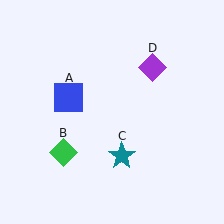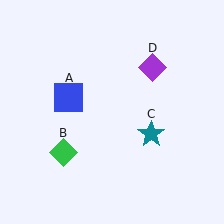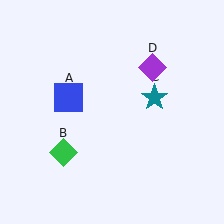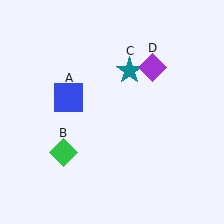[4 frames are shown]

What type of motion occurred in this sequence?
The teal star (object C) rotated counterclockwise around the center of the scene.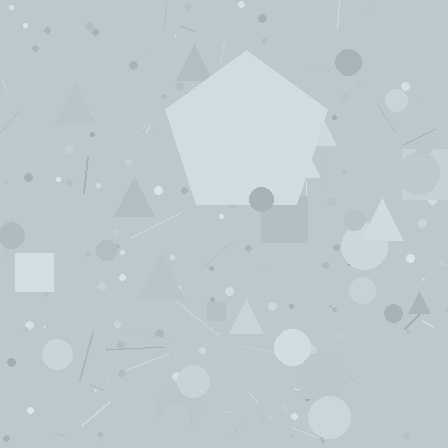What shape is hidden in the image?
A pentagon is hidden in the image.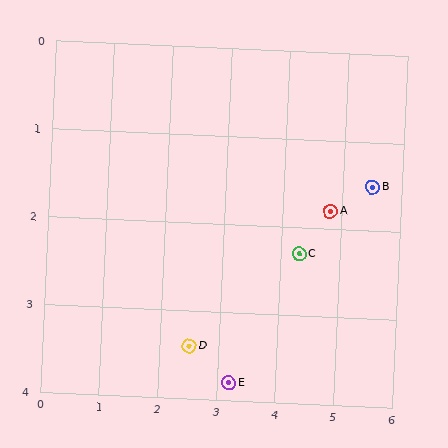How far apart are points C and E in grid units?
Points C and E are about 1.9 grid units apart.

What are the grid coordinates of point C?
Point C is at approximately (4.3, 2.3).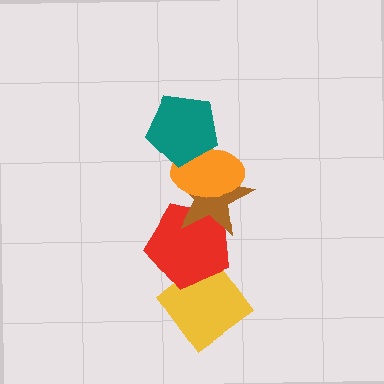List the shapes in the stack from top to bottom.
From top to bottom: the teal pentagon, the orange ellipse, the brown star, the red pentagon, the yellow diamond.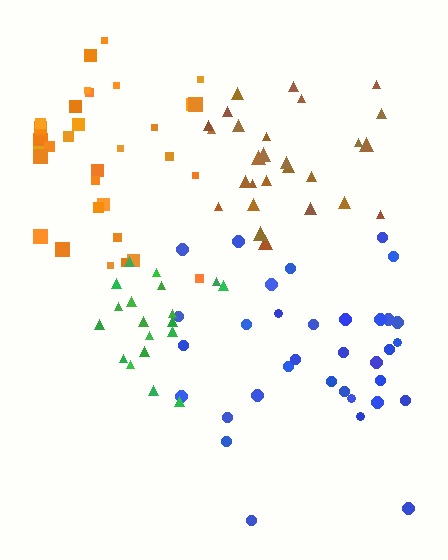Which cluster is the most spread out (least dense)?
Blue.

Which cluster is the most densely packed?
Green.